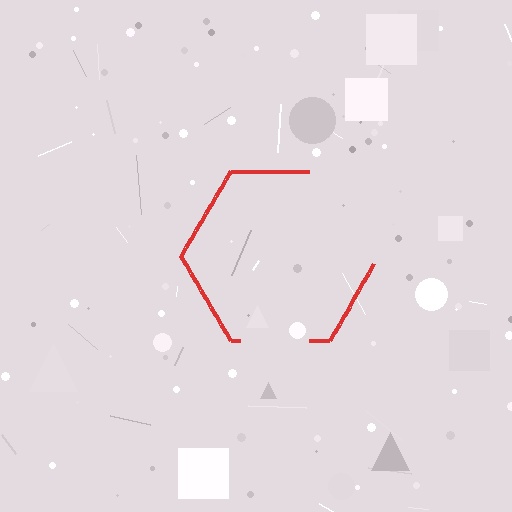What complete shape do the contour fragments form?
The contour fragments form a hexagon.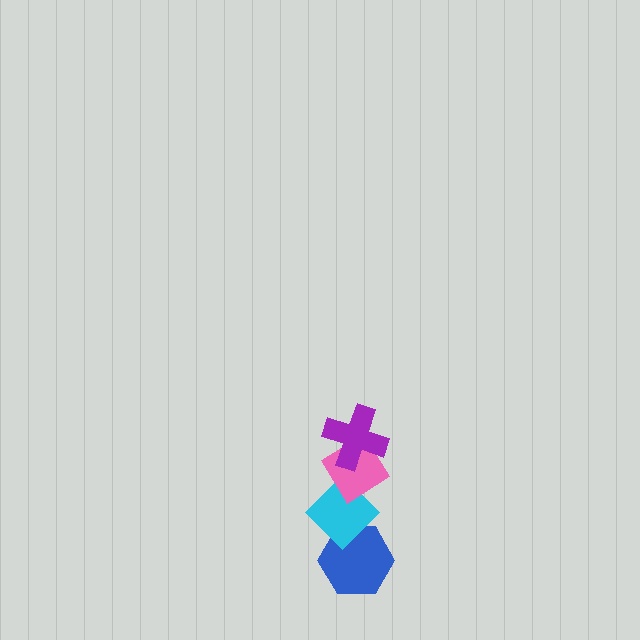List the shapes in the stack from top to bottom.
From top to bottom: the purple cross, the pink diamond, the cyan diamond, the blue hexagon.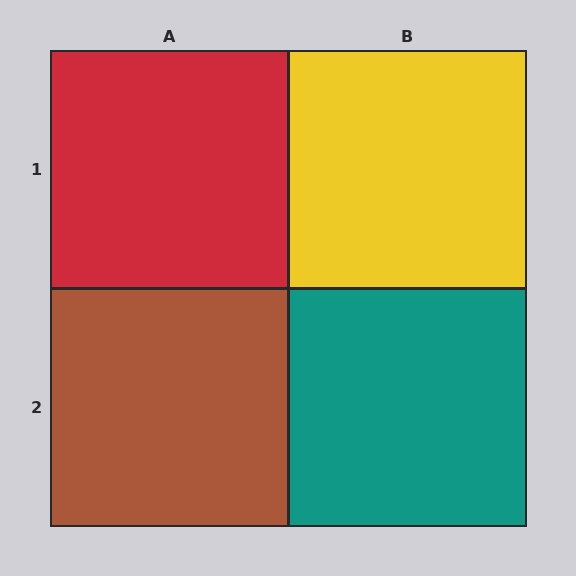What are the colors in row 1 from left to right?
Red, yellow.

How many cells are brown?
1 cell is brown.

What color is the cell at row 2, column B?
Teal.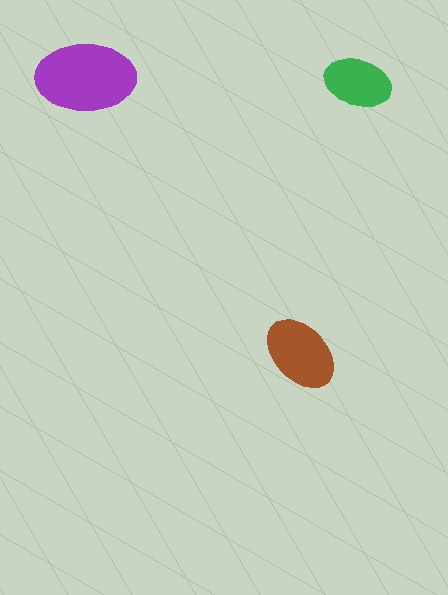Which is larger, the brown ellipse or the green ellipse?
The brown one.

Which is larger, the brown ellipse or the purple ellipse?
The purple one.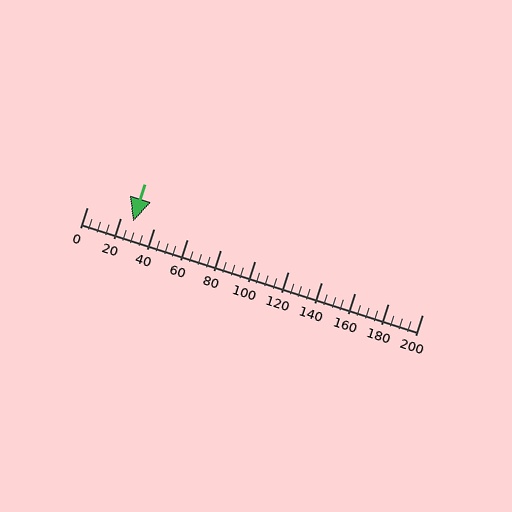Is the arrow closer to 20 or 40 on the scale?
The arrow is closer to 20.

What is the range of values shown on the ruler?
The ruler shows values from 0 to 200.